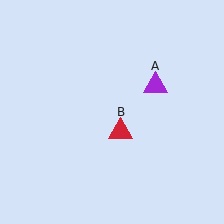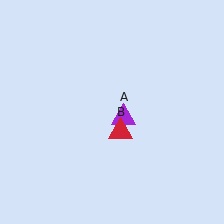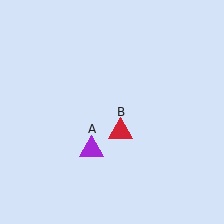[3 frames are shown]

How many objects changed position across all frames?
1 object changed position: purple triangle (object A).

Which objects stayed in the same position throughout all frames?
Red triangle (object B) remained stationary.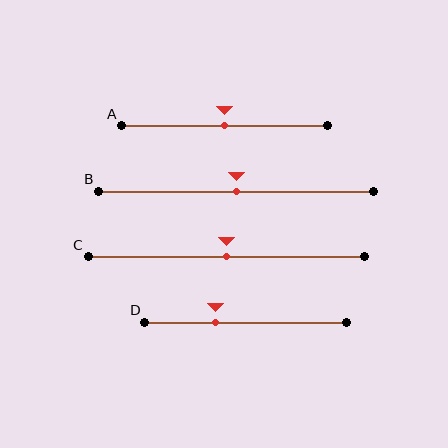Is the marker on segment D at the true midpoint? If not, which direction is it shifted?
No, the marker on segment D is shifted to the left by about 15% of the segment length.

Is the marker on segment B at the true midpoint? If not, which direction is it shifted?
Yes, the marker on segment B is at the true midpoint.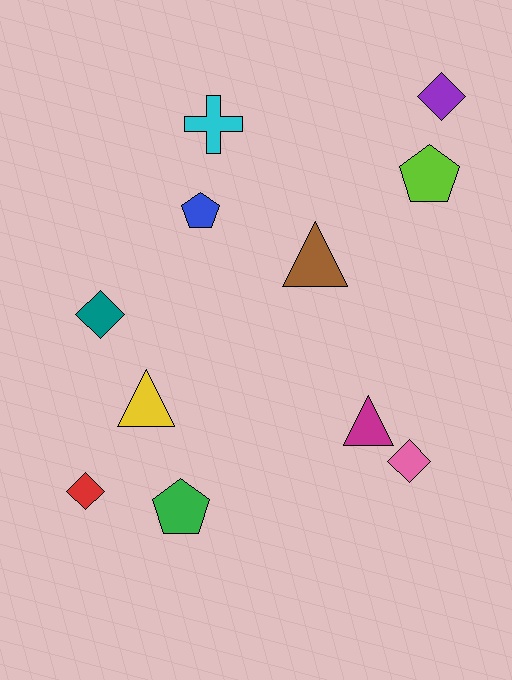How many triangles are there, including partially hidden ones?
There are 3 triangles.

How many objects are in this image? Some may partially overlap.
There are 11 objects.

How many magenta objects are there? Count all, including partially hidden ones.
There is 1 magenta object.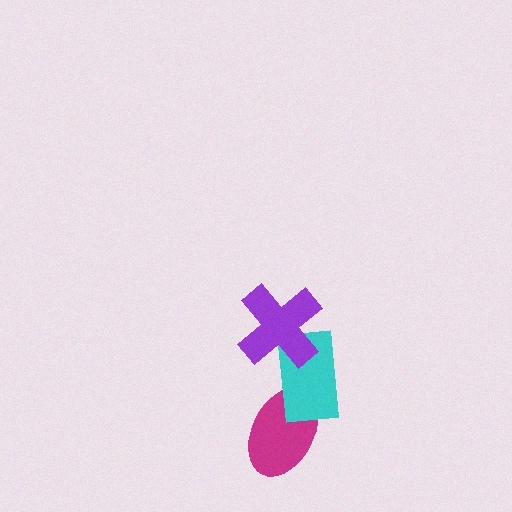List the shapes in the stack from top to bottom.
From top to bottom: the purple cross, the cyan rectangle, the magenta ellipse.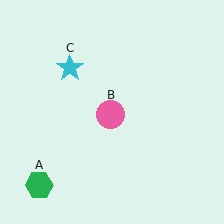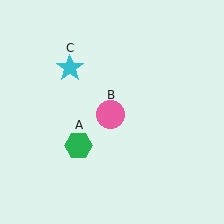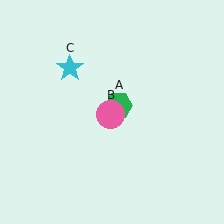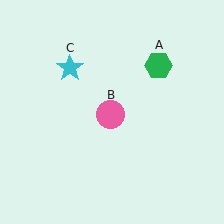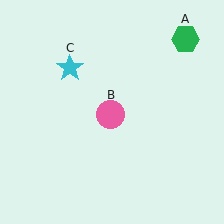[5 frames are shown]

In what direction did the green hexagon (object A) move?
The green hexagon (object A) moved up and to the right.